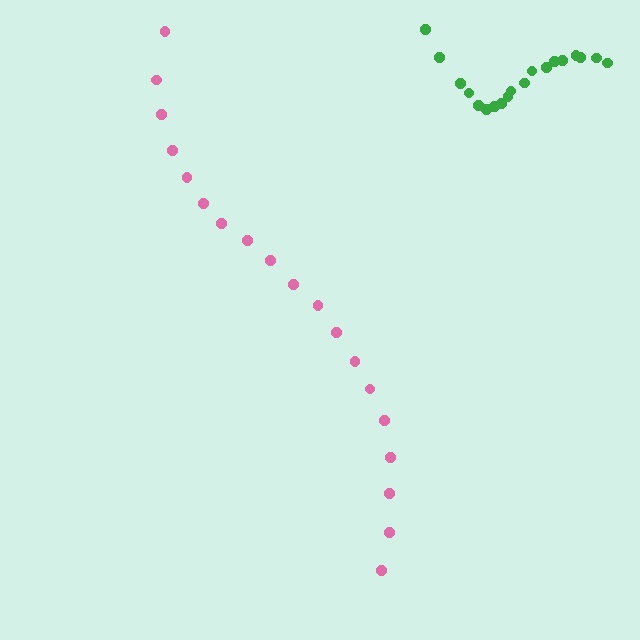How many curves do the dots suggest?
There are 2 distinct paths.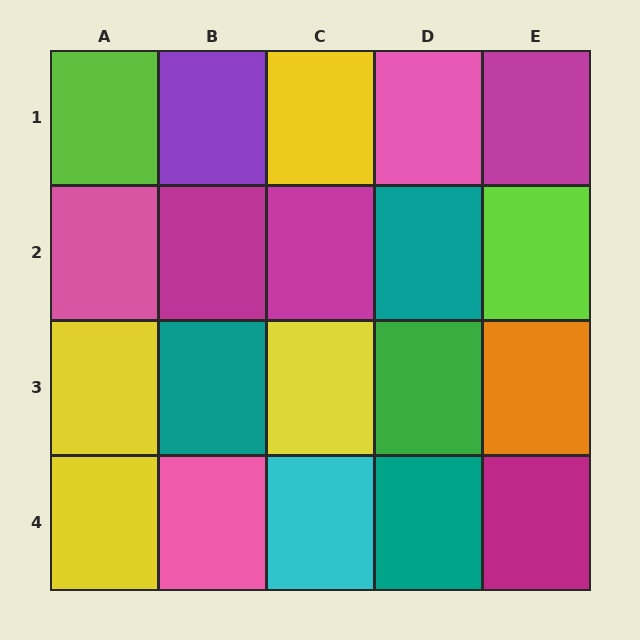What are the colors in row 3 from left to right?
Yellow, teal, yellow, green, orange.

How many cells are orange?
1 cell is orange.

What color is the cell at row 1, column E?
Magenta.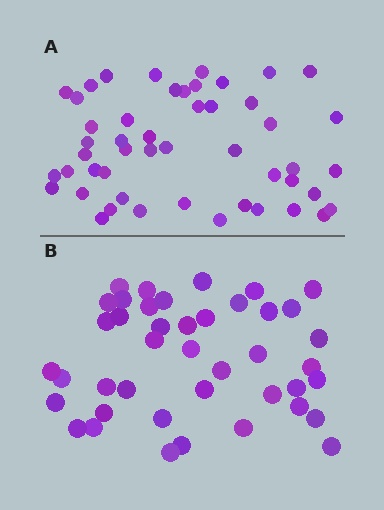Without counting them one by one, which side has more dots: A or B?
Region A (the top region) has more dots.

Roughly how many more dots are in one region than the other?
Region A has roughly 8 or so more dots than region B.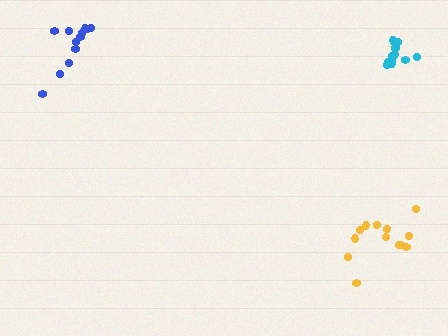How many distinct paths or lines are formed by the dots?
There are 3 distinct paths.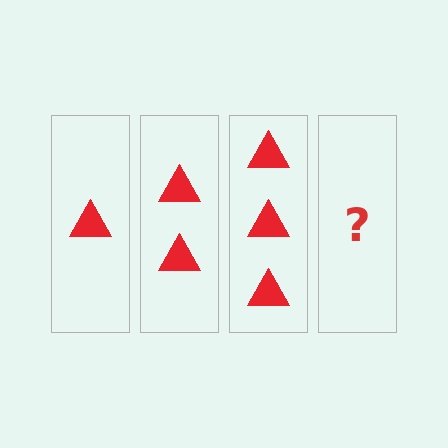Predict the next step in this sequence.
The next step is 4 triangles.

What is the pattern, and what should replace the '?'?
The pattern is that each step adds one more triangle. The '?' should be 4 triangles.